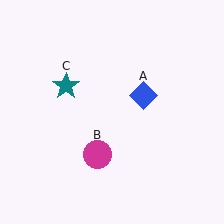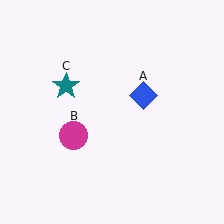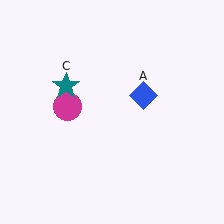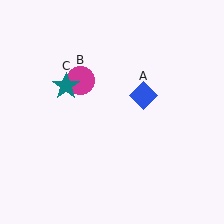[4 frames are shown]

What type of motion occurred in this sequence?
The magenta circle (object B) rotated clockwise around the center of the scene.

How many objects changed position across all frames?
1 object changed position: magenta circle (object B).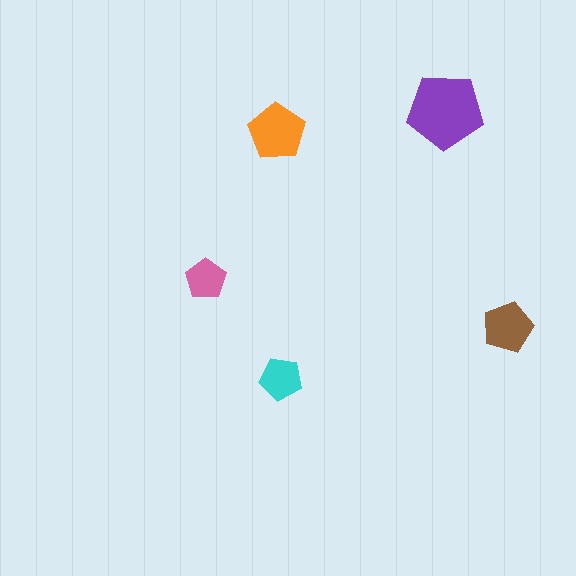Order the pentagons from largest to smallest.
the purple one, the orange one, the brown one, the cyan one, the pink one.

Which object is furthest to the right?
The brown pentagon is rightmost.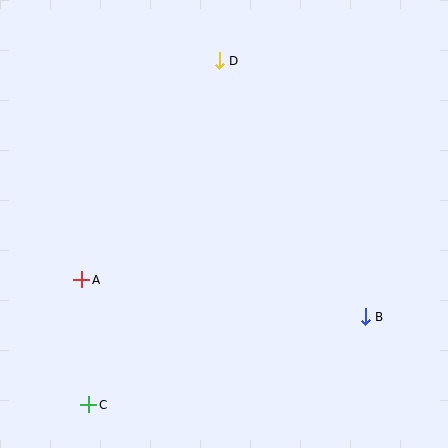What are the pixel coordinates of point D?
Point D is at (219, 61).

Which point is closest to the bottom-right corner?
Point B is closest to the bottom-right corner.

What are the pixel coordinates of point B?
Point B is at (365, 317).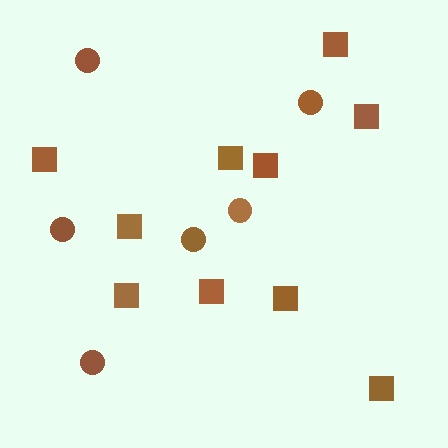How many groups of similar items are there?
There are 2 groups: one group of circles (6) and one group of squares (10).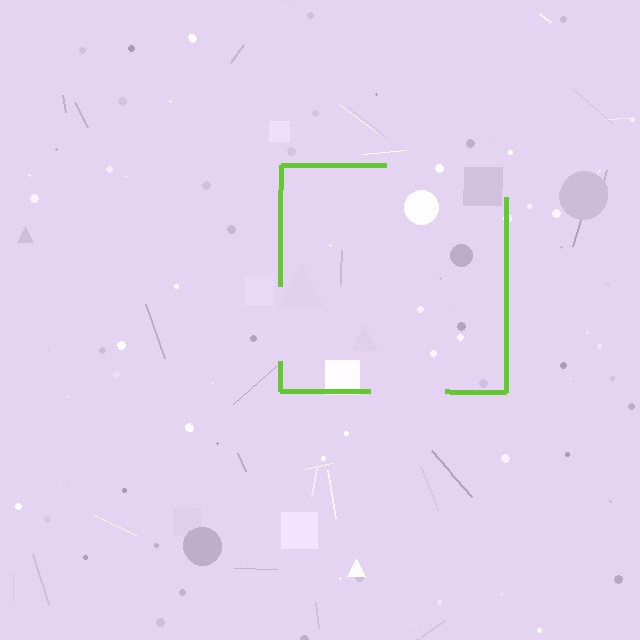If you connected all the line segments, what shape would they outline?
They would outline a square.